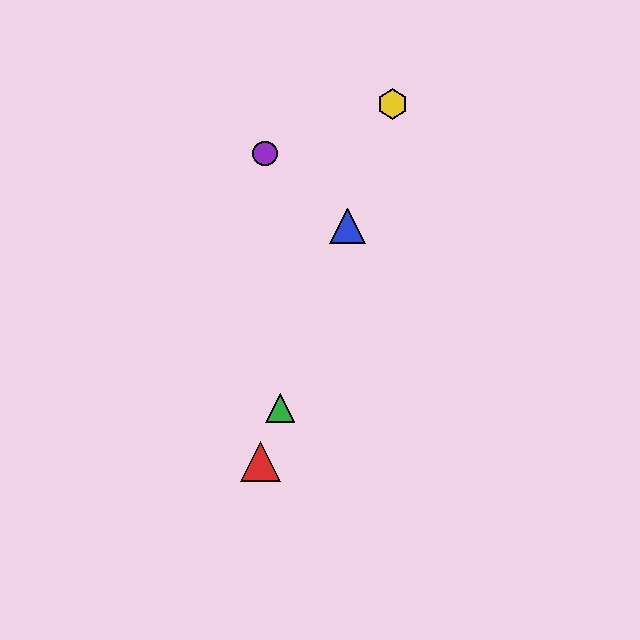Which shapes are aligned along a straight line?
The red triangle, the blue triangle, the green triangle, the yellow hexagon are aligned along a straight line.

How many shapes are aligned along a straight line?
4 shapes (the red triangle, the blue triangle, the green triangle, the yellow hexagon) are aligned along a straight line.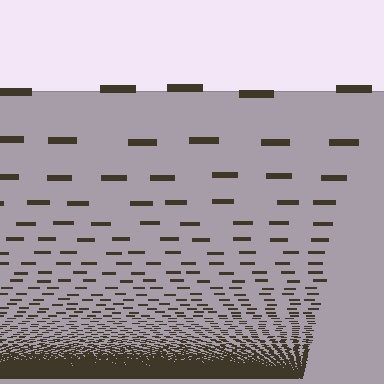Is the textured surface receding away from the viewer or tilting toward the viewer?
The surface appears to tilt toward the viewer. Texture elements get larger and sparser toward the top.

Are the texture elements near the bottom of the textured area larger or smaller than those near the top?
Smaller. The gradient is inverted — elements near the bottom are smaller and denser.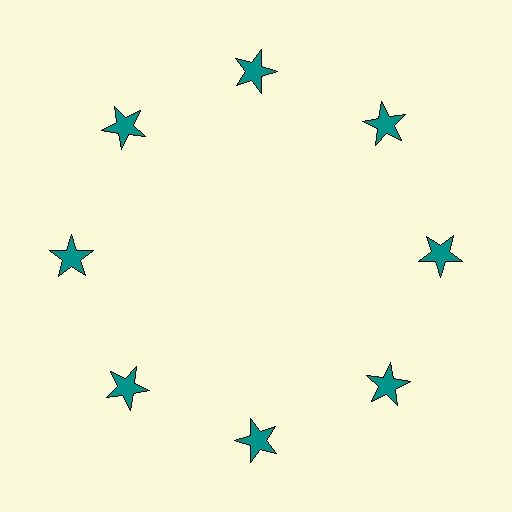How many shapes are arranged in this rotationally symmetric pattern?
There are 8 shapes, arranged in 8 groups of 1.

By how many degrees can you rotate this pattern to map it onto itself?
The pattern maps onto itself every 45 degrees of rotation.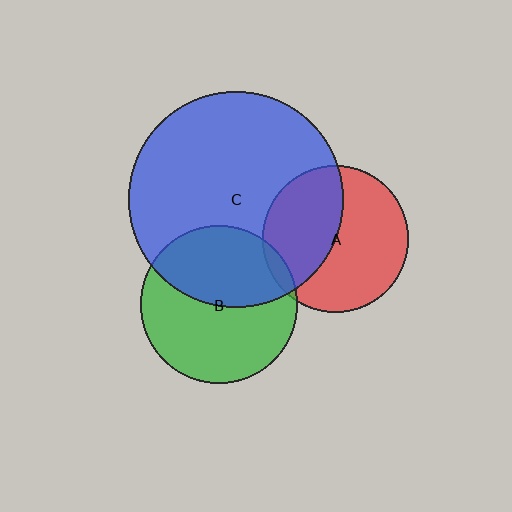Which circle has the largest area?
Circle C (blue).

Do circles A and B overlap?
Yes.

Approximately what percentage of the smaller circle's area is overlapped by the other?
Approximately 5%.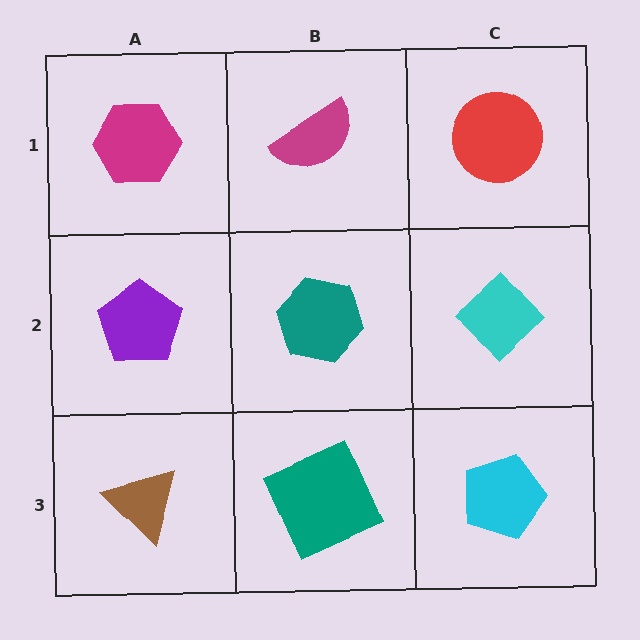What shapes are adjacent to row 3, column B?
A teal hexagon (row 2, column B), a brown triangle (row 3, column A), a cyan pentagon (row 3, column C).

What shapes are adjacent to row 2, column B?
A magenta semicircle (row 1, column B), a teal square (row 3, column B), a purple pentagon (row 2, column A), a cyan diamond (row 2, column C).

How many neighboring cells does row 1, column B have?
3.